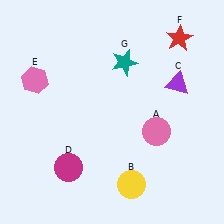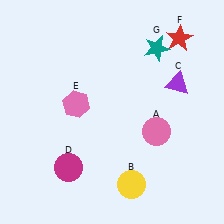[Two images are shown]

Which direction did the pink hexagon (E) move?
The pink hexagon (E) moved right.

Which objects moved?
The objects that moved are: the pink hexagon (E), the teal star (G).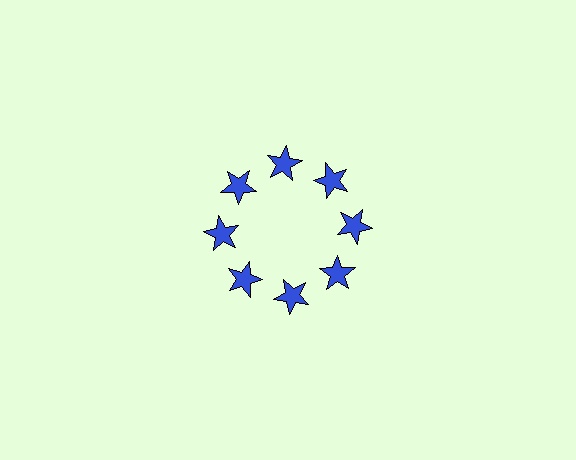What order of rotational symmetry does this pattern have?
This pattern has 8-fold rotational symmetry.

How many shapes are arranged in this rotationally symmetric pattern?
There are 8 shapes, arranged in 8 groups of 1.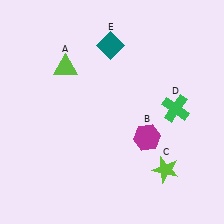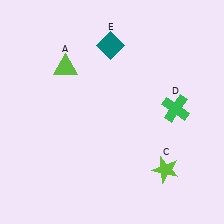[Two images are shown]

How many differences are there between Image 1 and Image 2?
There is 1 difference between the two images.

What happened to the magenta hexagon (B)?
The magenta hexagon (B) was removed in Image 2. It was in the bottom-right area of Image 1.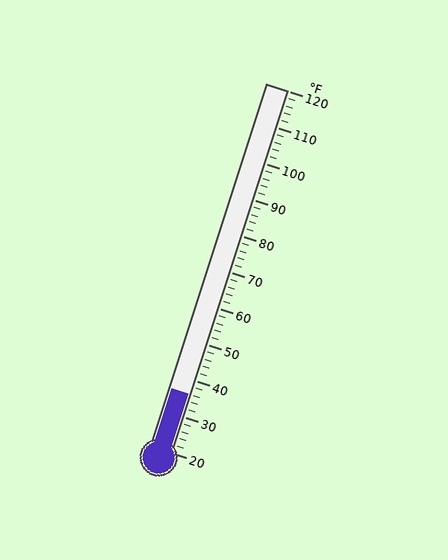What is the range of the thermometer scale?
The thermometer scale ranges from 20°F to 120°F.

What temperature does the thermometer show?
The thermometer shows approximately 36°F.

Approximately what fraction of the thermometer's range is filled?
The thermometer is filled to approximately 15% of its range.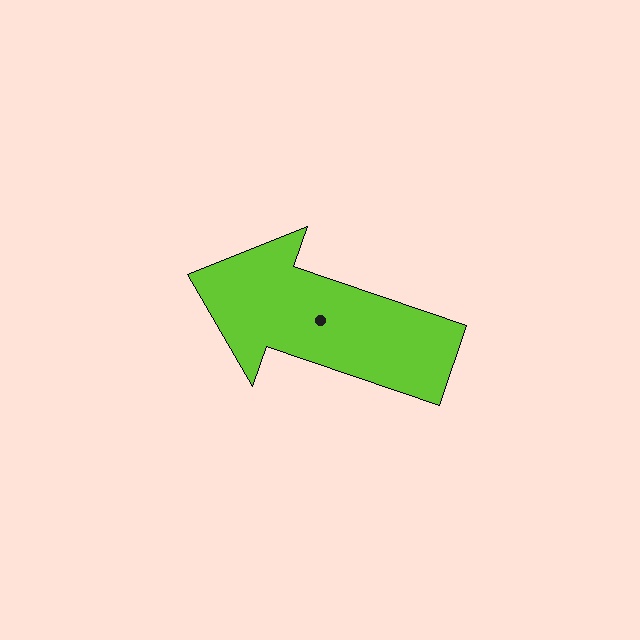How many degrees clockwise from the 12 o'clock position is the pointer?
Approximately 289 degrees.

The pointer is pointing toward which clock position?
Roughly 10 o'clock.